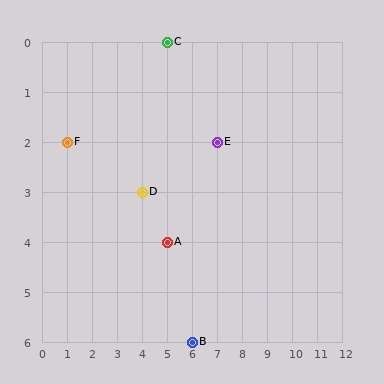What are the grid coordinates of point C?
Point C is at grid coordinates (5, 0).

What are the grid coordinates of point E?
Point E is at grid coordinates (7, 2).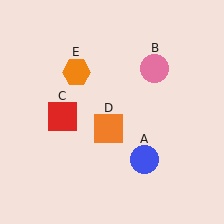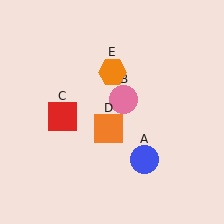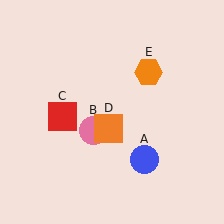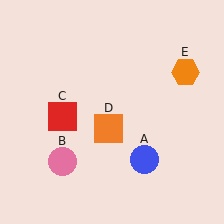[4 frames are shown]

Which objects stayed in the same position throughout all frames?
Blue circle (object A) and red square (object C) and orange square (object D) remained stationary.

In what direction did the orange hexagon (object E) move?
The orange hexagon (object E) moved right.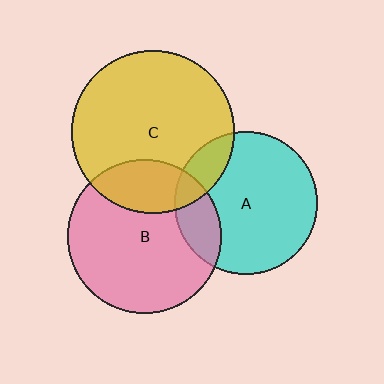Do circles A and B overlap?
Yes.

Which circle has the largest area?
Circle C (yellow).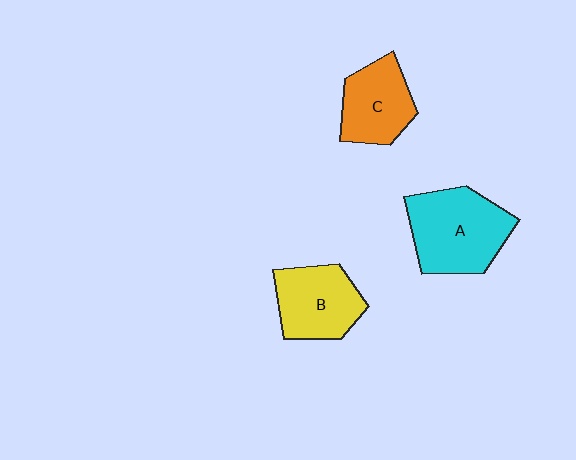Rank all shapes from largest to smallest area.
From largest to smallest: A (cyan), B (yellow), C (orange).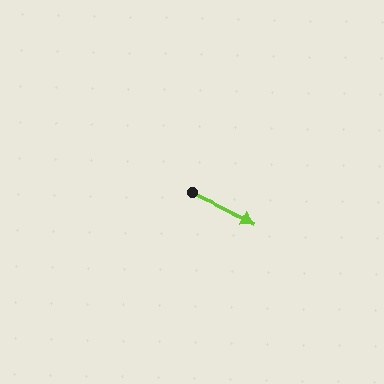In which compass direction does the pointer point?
Southeast.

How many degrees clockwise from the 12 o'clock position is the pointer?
Approximately 116 degrees.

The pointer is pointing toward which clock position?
Roughly 4 o'clock.